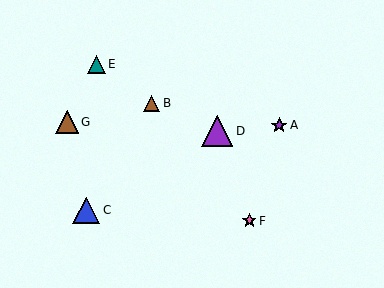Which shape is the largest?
The purple triangle (labeled D) is the largest.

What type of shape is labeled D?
Shape D is a purple triangle.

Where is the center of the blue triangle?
The center of the blue triangle is at (86, 211).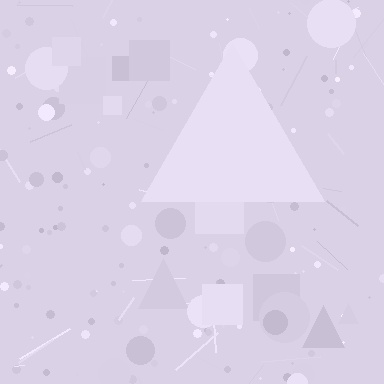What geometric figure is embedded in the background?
A triangle is embedded in the background.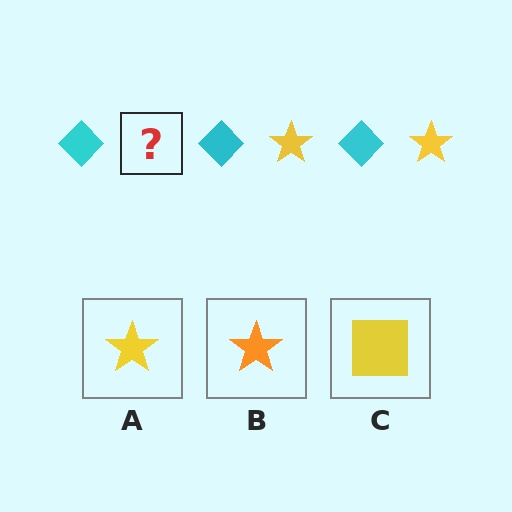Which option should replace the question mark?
Option A.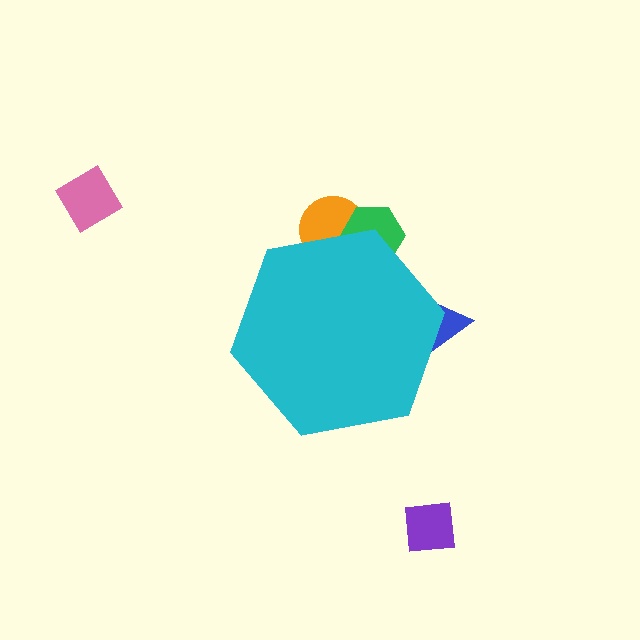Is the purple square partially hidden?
No, the purple square is fully visible.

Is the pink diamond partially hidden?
No, the pink diamond is fully visible.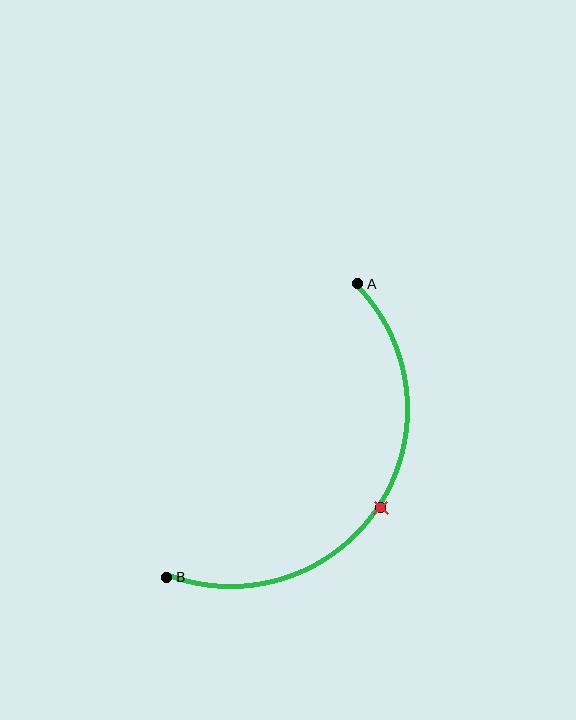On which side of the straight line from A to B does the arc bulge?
The arc bulges to the right of the straight line connecting A and B.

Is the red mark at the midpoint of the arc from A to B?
Yes. The red mark lies on the arc at equal arc-length from both A and B — it is the arc midpoint.